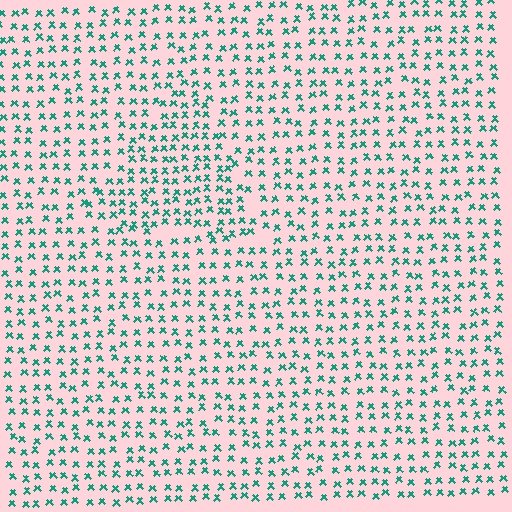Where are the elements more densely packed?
The elements are more densely packed inside the triangle boundary.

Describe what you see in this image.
The image contains small teal elements arranged at two different densities. A triangle-shaped region is visible where the elements are more densely packed than the surrounding area.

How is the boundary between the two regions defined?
The boundary is defined by a change in element density (approximately 1.4x ratio). All elements are the same color, size, and shape.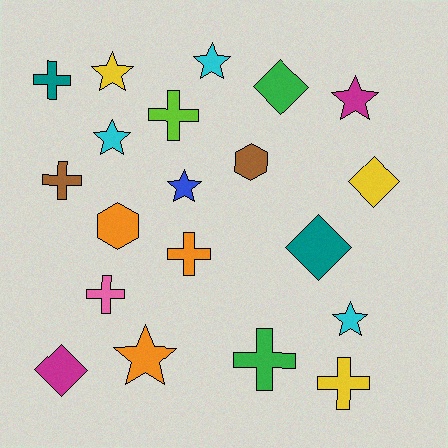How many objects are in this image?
There are 20 objects.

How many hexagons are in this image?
There are 2 hexagons.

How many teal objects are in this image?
There are 2 teal objects.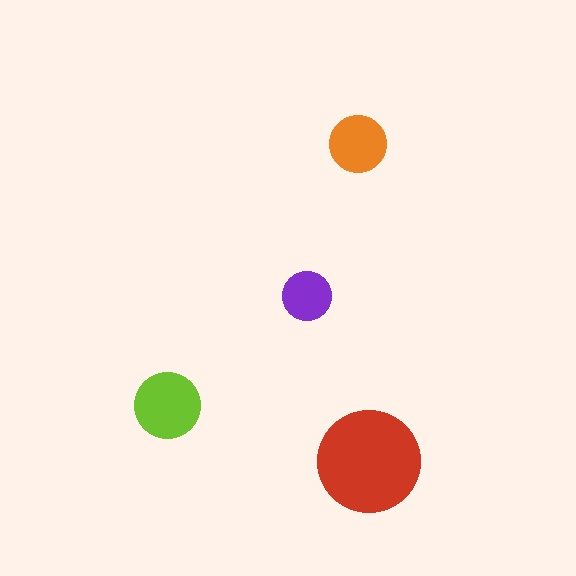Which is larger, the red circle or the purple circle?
The red one.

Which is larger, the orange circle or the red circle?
The red one.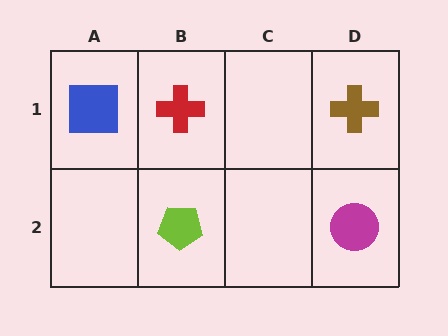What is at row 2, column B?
A lime pentagon.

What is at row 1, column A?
A blue square.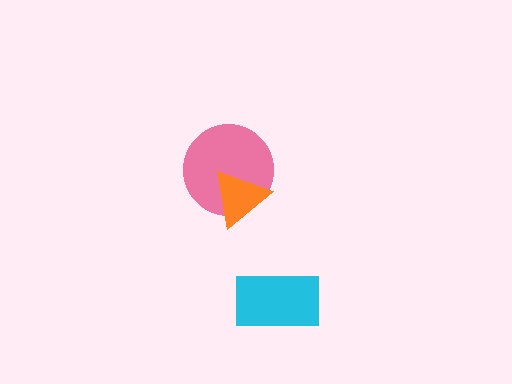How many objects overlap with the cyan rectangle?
0 objects overlap with the cyan rectangle.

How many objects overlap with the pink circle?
1 object overlaps with the pink circle.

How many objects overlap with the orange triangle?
1 object overlaps with the orange triangle.